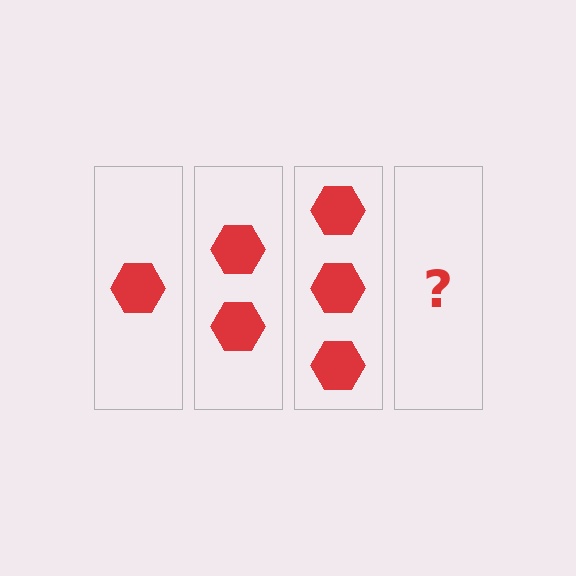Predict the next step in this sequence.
The next step is 4 hexagons.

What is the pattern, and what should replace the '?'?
The pattern is that each step adds one more hexagon. The '?' should be 4 hexagons.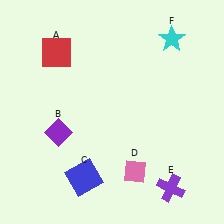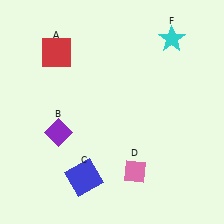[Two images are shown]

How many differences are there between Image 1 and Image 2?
There is 1 difference between the two images.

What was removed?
The purple cross (E) was removed in Image 2.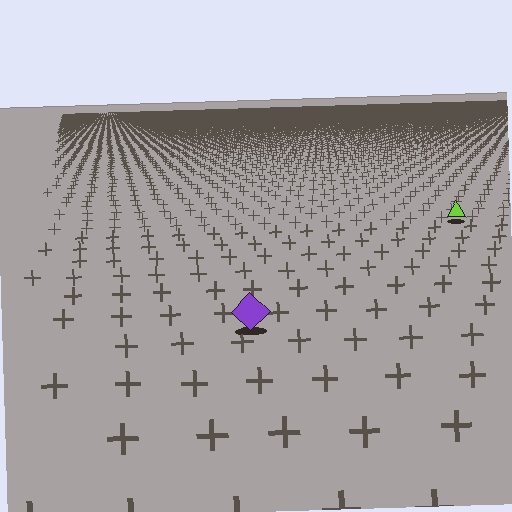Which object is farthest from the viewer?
The lime triangle is farthest from the viewer. It appears smaller and the ground texture around it is denser.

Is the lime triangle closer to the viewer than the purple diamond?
No. The purple diamond is closer — you can tell from the texture gradient: the ground texture is coarser near it.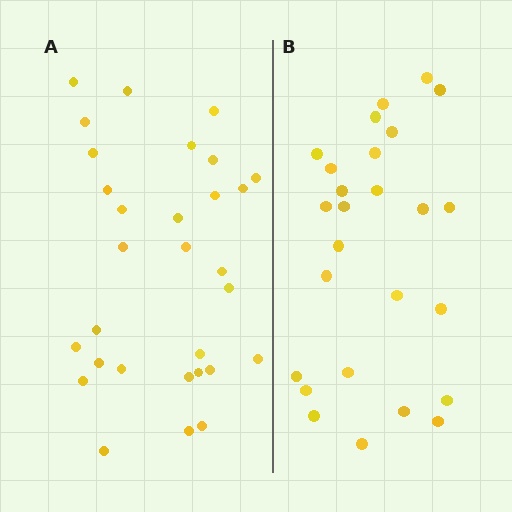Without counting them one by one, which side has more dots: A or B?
Region A (the left region) has more dots.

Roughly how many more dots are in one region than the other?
Region A has about 4 more dots than region B.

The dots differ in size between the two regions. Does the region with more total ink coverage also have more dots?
No. Region B has more total ink coverage because its dots are larger, but region A actually contains more individual dots. Total area can be misleading — the number of items is what matters here.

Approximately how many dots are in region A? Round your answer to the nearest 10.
About 30 dots.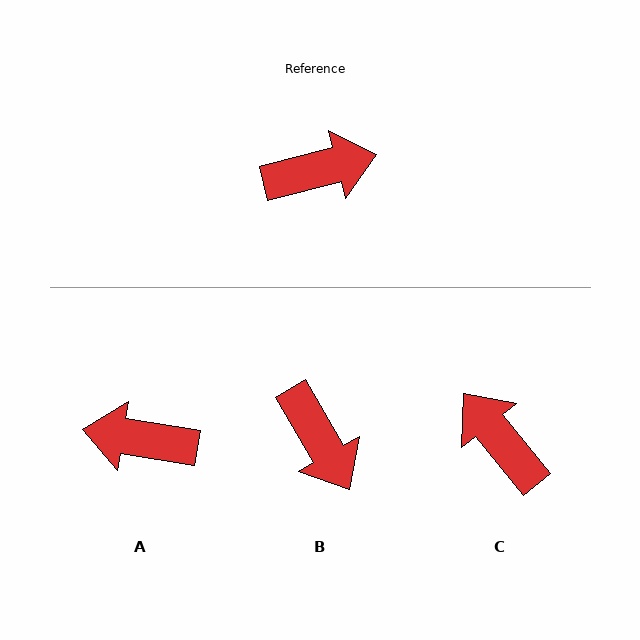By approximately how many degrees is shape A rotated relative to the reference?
Approximately 156 degrees counter-clockwise.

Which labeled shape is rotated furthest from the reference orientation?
A, about 156 degrees away.